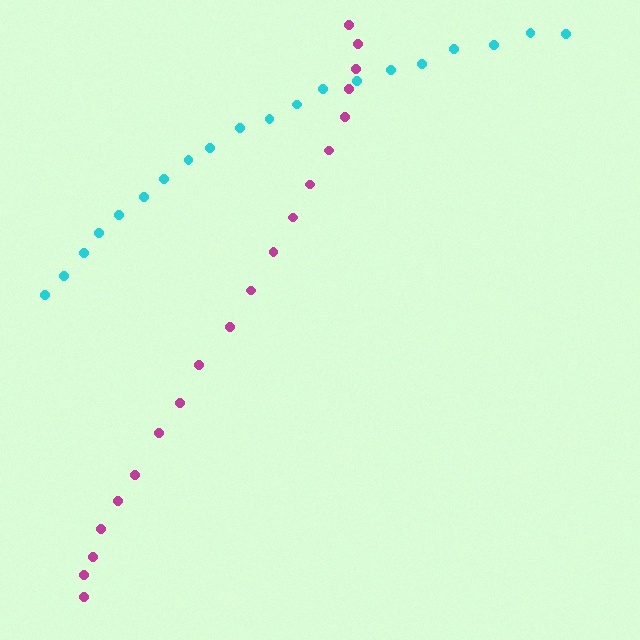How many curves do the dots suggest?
There are 2 distinct paths.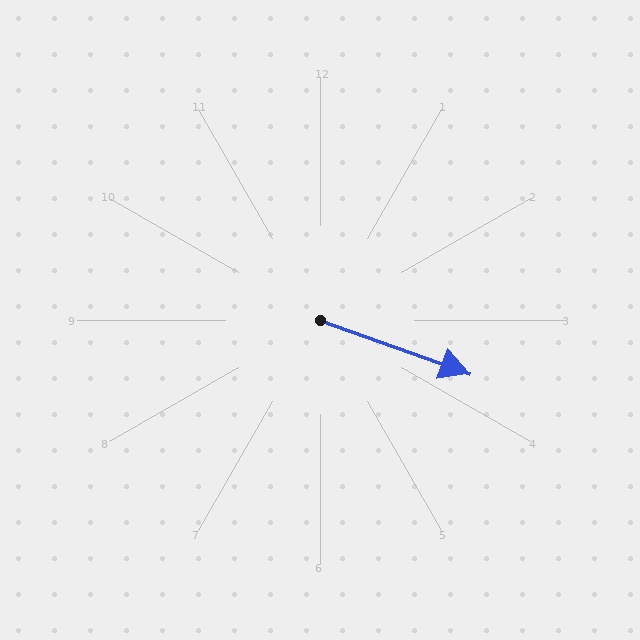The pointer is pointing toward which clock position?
Roughly 4 o'clock.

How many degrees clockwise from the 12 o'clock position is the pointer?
Approximately 110 degrees.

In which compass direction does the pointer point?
East.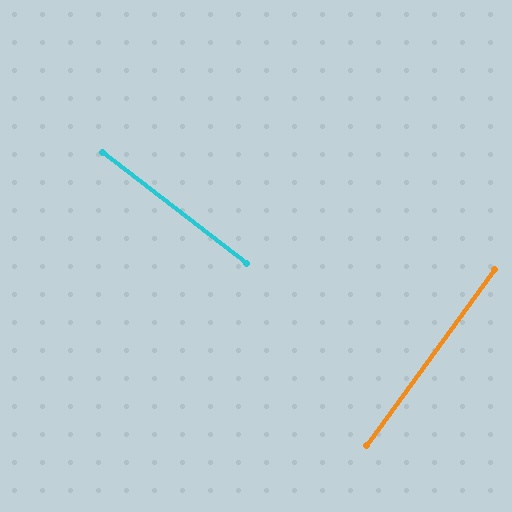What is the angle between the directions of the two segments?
Approximately 88 degrees.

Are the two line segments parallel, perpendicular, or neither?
Perpendicular — they meet at approximately 88°.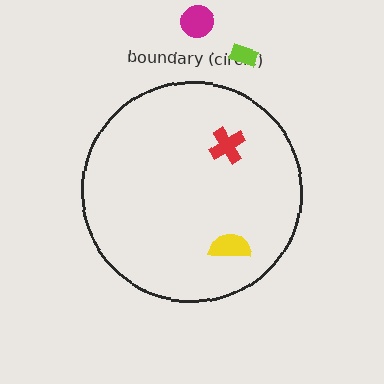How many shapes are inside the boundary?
2 inside, 2 outside.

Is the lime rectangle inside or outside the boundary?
Outside.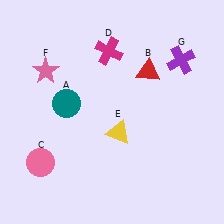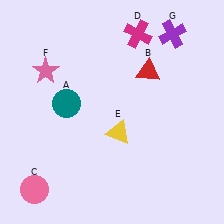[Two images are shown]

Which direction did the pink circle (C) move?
The pink circle (C) moved down.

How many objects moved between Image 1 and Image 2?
3 objects moved between the two images.